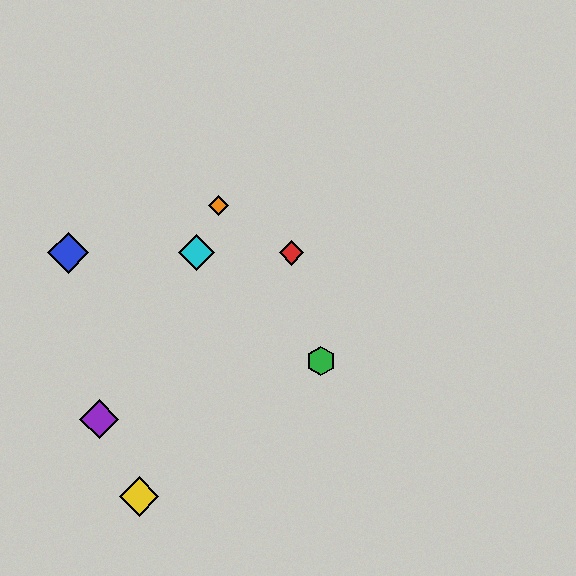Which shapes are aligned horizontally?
The red diamond, the blue diamond, the cyan diamond are aligned horizontally.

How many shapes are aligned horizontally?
3 shapes (the red diamond, the blue diamond, the cyan diamond) are aligned horizontally.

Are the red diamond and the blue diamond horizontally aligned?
Yes, both are at y≈253.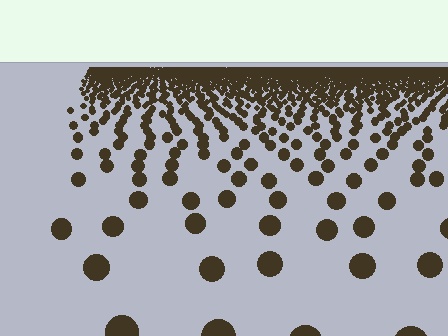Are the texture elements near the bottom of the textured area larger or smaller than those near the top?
Larger. Near the bottom, elements are closer to the viewer and appear at a bigger on-screen size.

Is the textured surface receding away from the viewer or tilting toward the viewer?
The surface is receding away from the viewer. Texture elements get smaller and denser toward the top.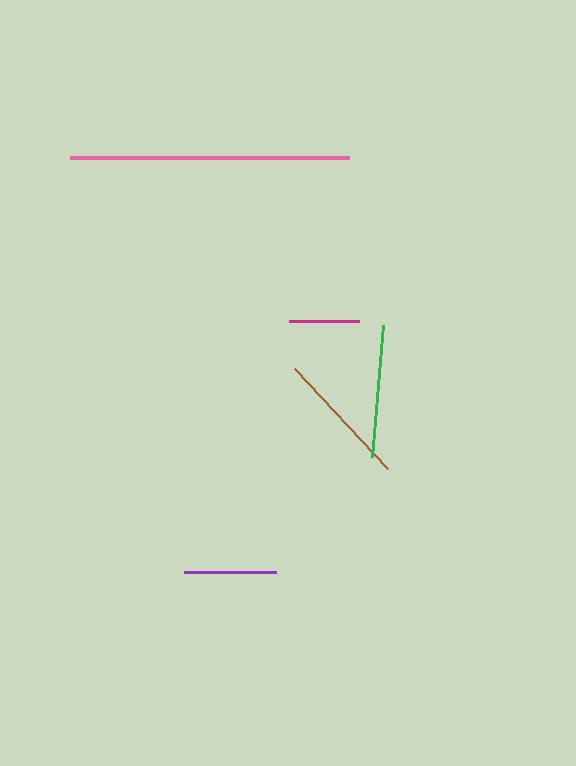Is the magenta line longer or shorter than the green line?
The green line is longer than the magenta line.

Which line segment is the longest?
The pink line is the longest at approximately 279 pixels.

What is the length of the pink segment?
The pink segment is approximately 279 pixels long.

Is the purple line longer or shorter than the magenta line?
The purple line is longer than the magenta line.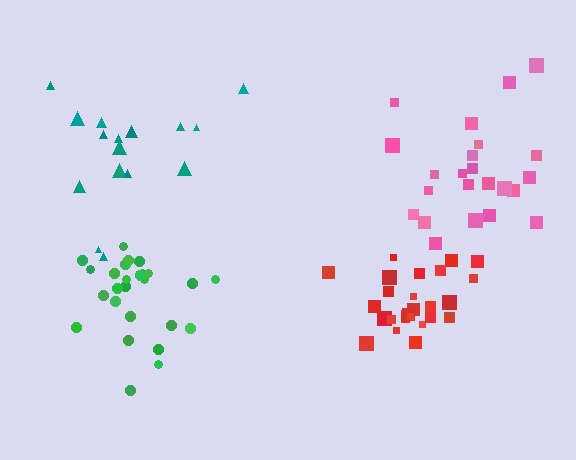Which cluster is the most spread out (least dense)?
Teal.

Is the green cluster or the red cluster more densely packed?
Green.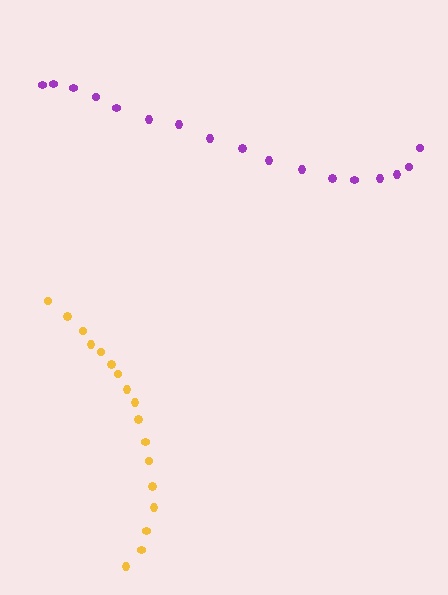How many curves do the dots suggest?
There are 2 distinct paths.